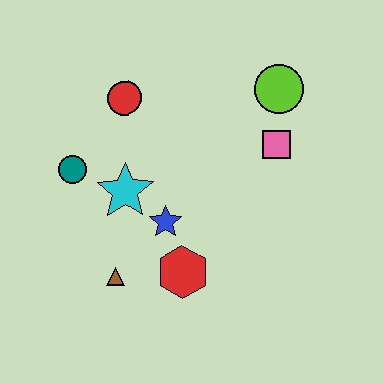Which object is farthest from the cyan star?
The lime circle is farthest from the cyan star.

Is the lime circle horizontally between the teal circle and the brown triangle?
No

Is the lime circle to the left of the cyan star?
No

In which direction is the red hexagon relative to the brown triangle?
The red hexagon is to the right of the brown triangle.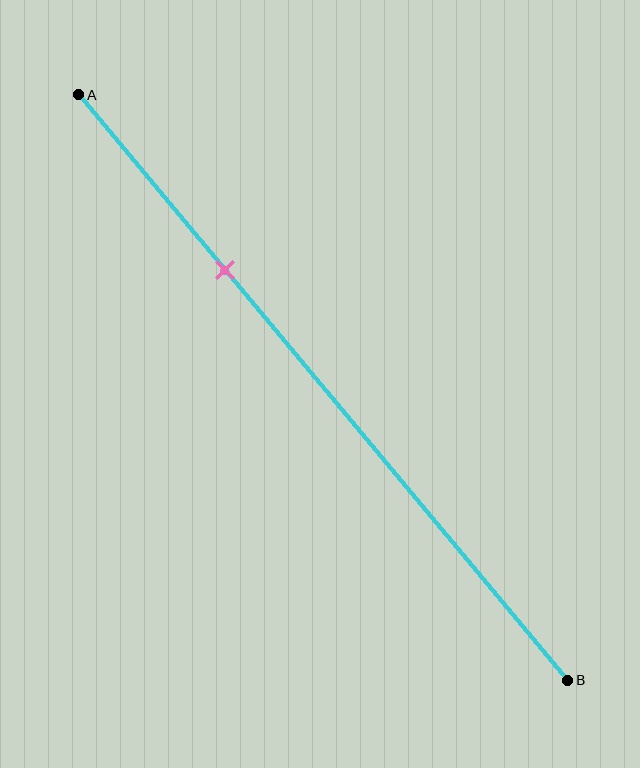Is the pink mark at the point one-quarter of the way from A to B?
No, the mark is at about 30% from A, not at the 25% one-quarter point.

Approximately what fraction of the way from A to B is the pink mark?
The pink mark is approximately 30% of the way from A to B.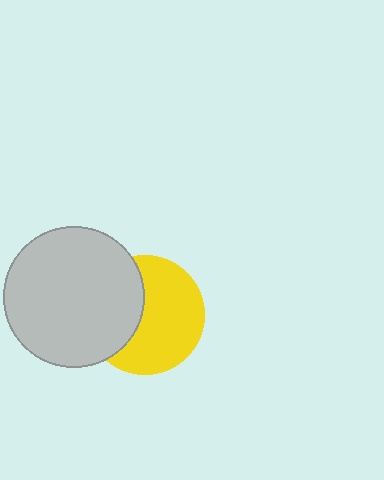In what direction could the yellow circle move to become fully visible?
The yellow circle could move right. That would shift it out from behind the light gray circle entirely.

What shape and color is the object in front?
The object in front is a light gray circle.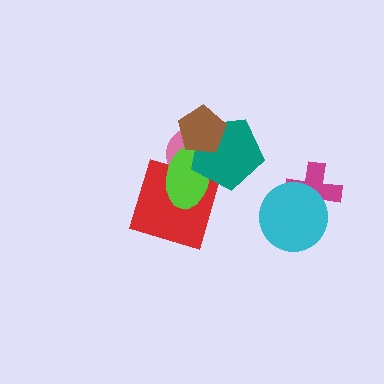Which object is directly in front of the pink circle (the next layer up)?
The red square is directly in front of the pink circle.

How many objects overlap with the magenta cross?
1 object overlaps with the magenta cross.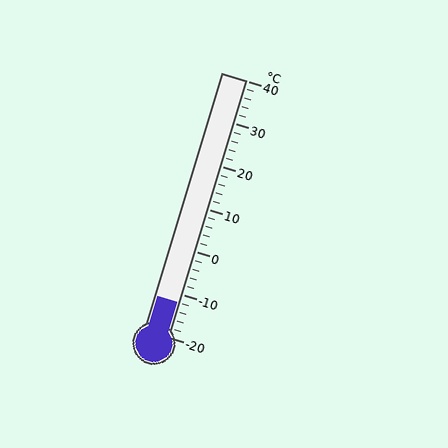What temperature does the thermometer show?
The thermometer shows approximately -12°C.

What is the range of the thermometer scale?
The thermometer scale ranges from -20°C to 40°C.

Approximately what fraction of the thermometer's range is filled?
The thermometer is filled to approximately 15% of its range.